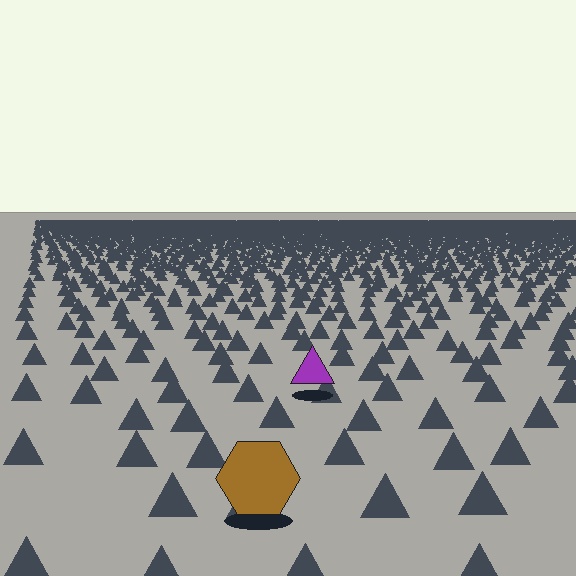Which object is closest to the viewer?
The brown hexagon is closest. The texture marks near it are larger and more spread out.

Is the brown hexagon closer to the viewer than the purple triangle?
Yes. The brown hexagon is closer — you can tell from the texture gradient: the ground texture is coarser near it.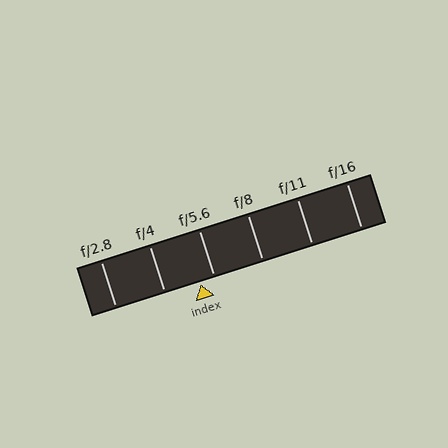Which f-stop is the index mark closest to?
The index mark is closest to f/5.6.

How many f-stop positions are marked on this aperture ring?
There are 6 f-stop positions marked.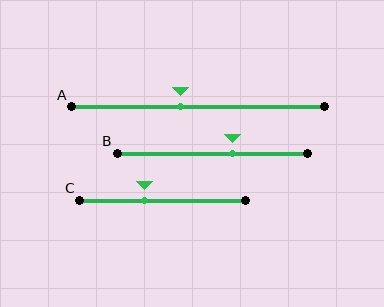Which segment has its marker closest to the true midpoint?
Segment A has its marker closest to the true midpoint.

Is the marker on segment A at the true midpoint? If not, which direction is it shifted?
No, the marker on segment A is shifted to the left by about 7% of the segment length.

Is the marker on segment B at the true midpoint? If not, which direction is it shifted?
No, the marker on segment B is shifted to the right by about 10% of the segment length.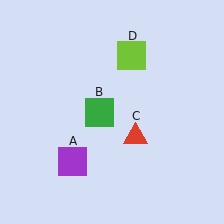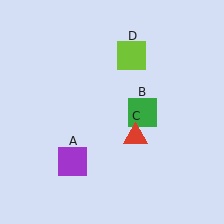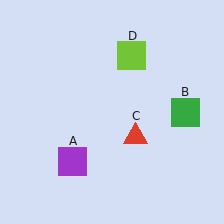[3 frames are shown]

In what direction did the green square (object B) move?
The green square (object B) moved right.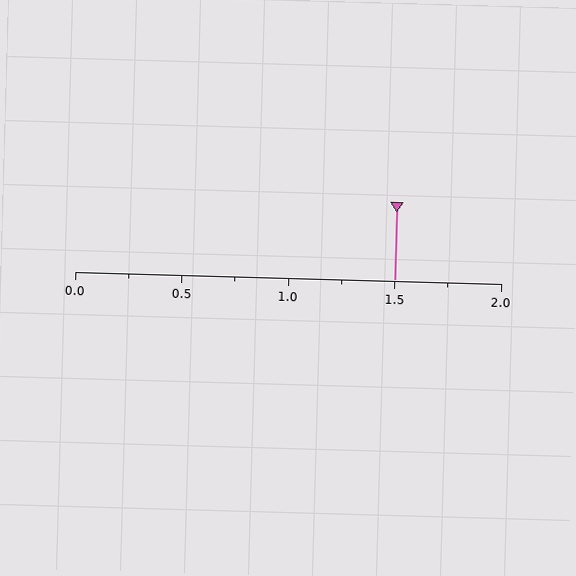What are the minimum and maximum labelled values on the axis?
The axis runs from 0.0 to 2.0.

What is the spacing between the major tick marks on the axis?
The major ticks are spaced 0.5 apart.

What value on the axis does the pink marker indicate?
The marker indicates approximately 1.5.